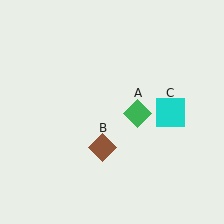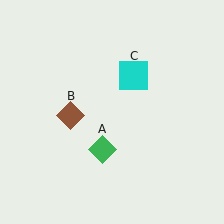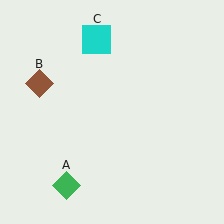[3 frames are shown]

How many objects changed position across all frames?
3 objects changed position: green diamond (object A), brown diamond (object B), cyan square (object C).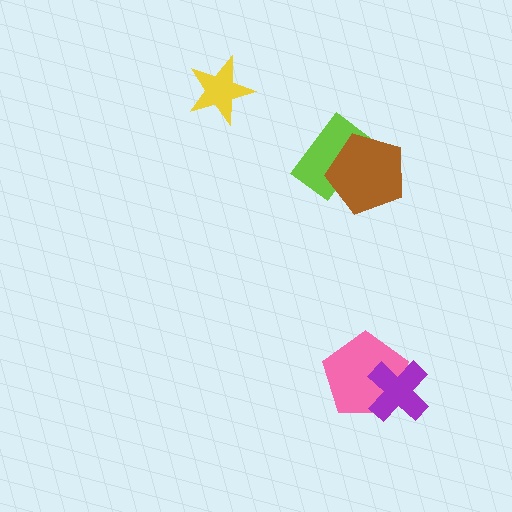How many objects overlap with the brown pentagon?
1 object overlaps with the brown pentagon.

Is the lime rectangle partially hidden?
Yes, it is partially covered by another shape.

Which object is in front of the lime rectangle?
The brown pentagon is in front of the lime rectangle.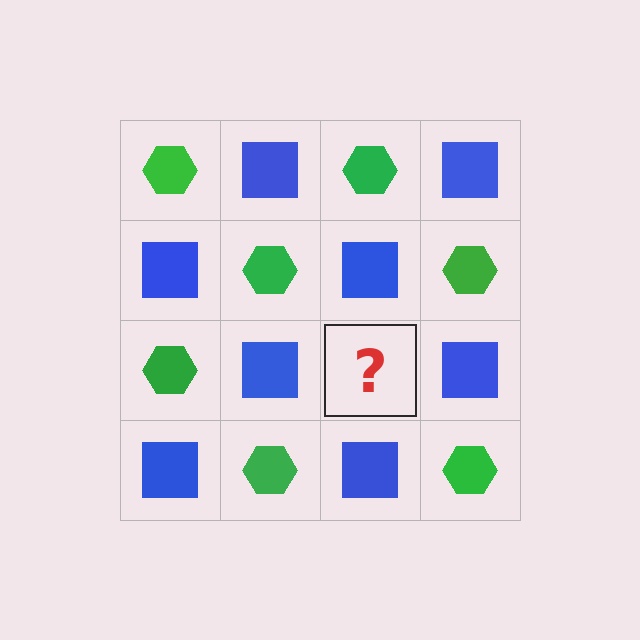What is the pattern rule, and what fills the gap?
The rule is that it alternates green hexagon and blue square in a checkerboard pattern. The gap should be filled with a green hexagon.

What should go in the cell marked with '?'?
The missing cell should contain a green hexagon.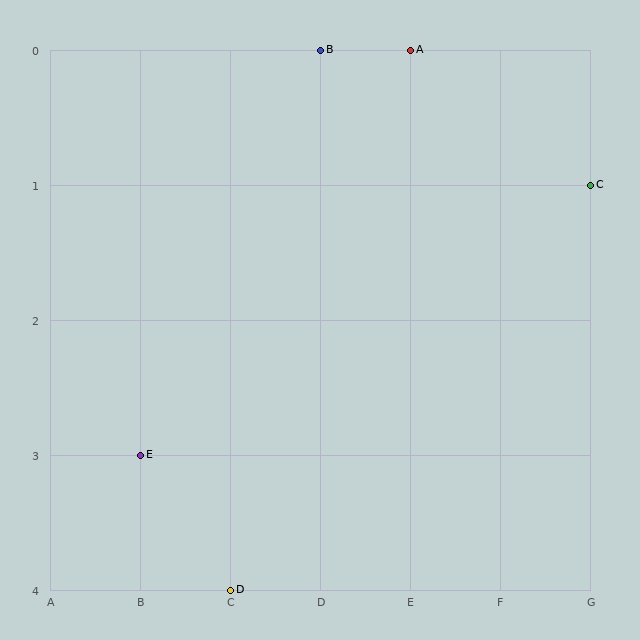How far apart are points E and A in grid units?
Points E and A are 3 columns and 3 rows apart (about 4.2 grid units diagonally).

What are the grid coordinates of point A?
Point A is at grid coordinates (E, 0).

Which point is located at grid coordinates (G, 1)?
Point C is at (G, 1).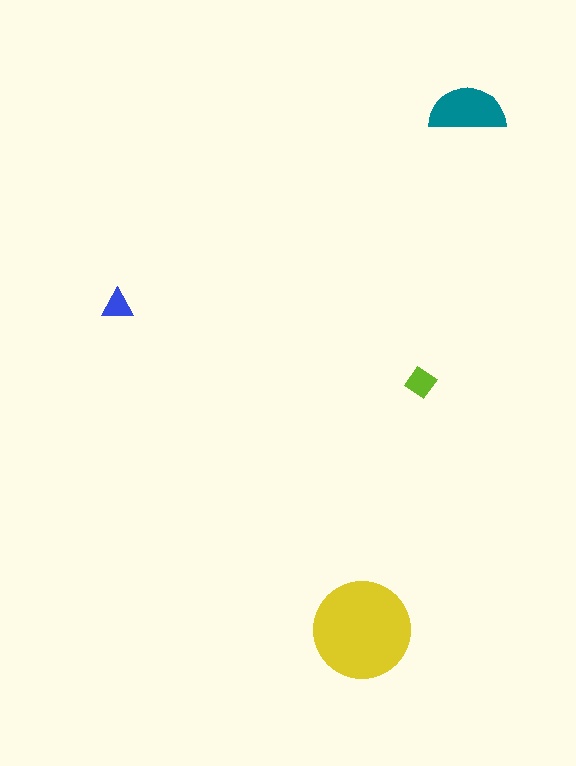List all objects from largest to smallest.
The yellow circle, the teal semicircle, the lime diamond, the blue triangle.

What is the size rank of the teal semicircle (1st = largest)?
2nd.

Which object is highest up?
The teal semicircle is topmost.